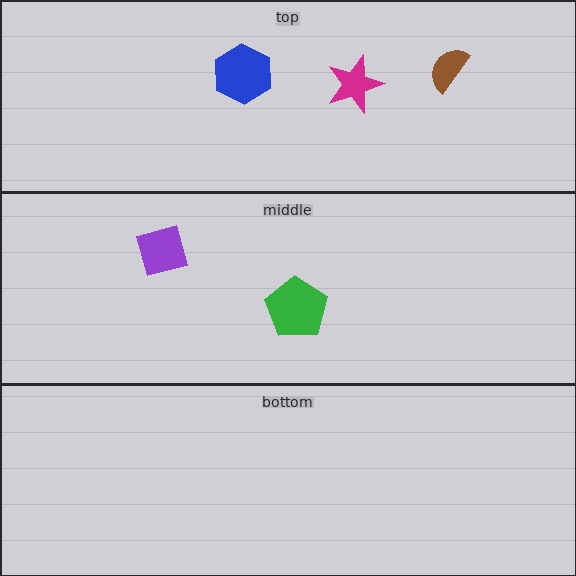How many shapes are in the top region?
3.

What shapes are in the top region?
The brown semicircle, the magenta star, the blue hexagon.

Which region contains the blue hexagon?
The top region.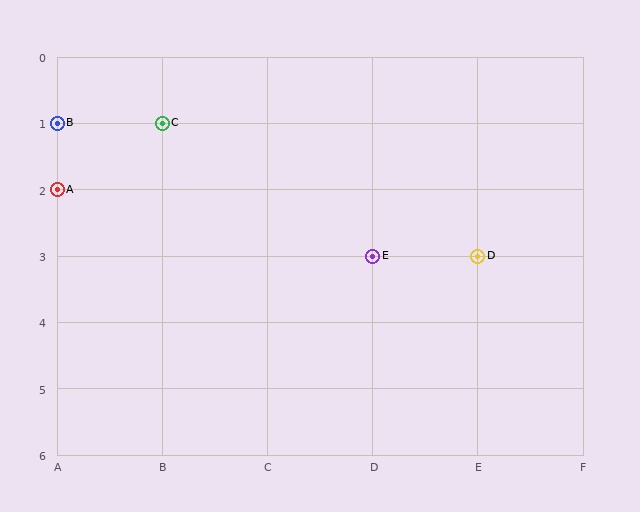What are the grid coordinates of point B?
Point B is at grid coordinates (A, 1).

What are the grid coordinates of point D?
Point D is at grid coordinates (E, 3).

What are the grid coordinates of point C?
Point C is at grid coordinates (B, 1).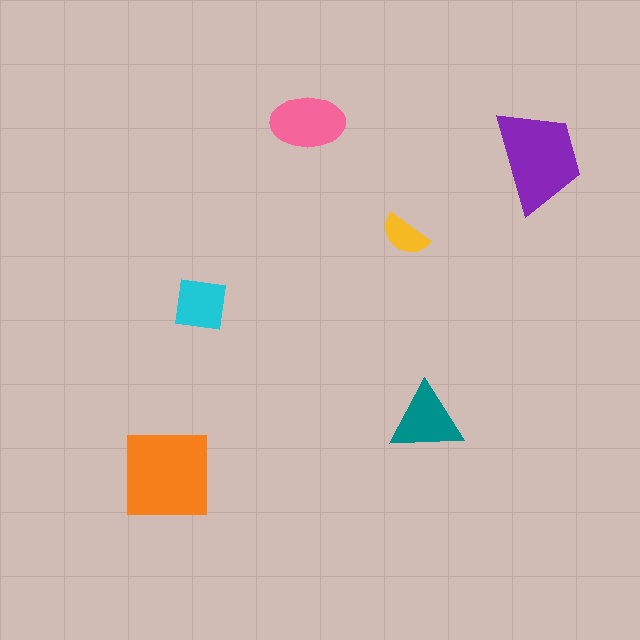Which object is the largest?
The orange square.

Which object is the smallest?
The yellow semicircle.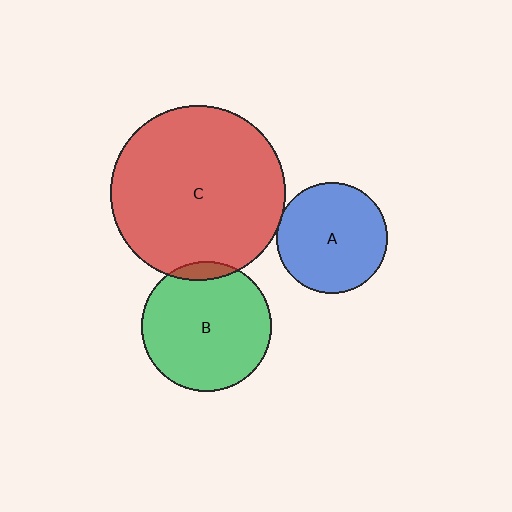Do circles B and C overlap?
Yes.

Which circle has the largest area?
Circle C (red).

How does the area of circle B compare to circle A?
Approximately 1.4 times.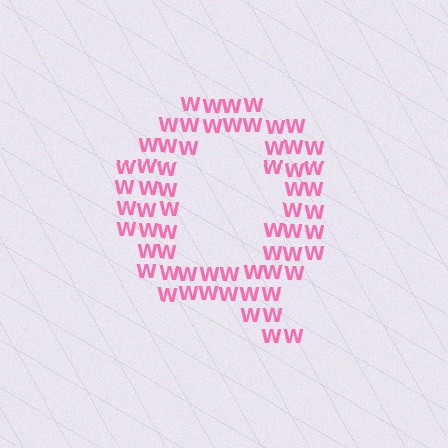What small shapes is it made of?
It is made of small letter W's.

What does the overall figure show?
The overall figure shows the letter Q.